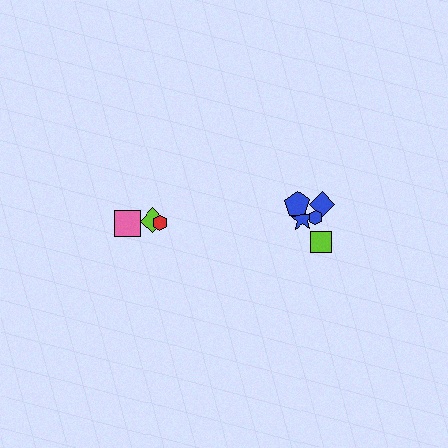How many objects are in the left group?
There are 3 objects.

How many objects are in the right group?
There are 5 objects.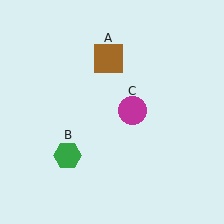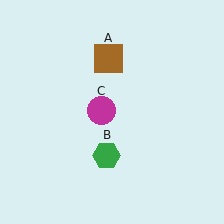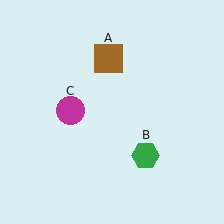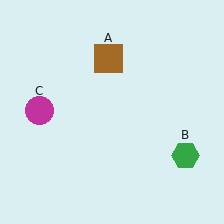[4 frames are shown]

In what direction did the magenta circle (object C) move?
The magenta circle (object C) moved left.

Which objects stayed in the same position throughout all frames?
Brown square (object A) remained stationary.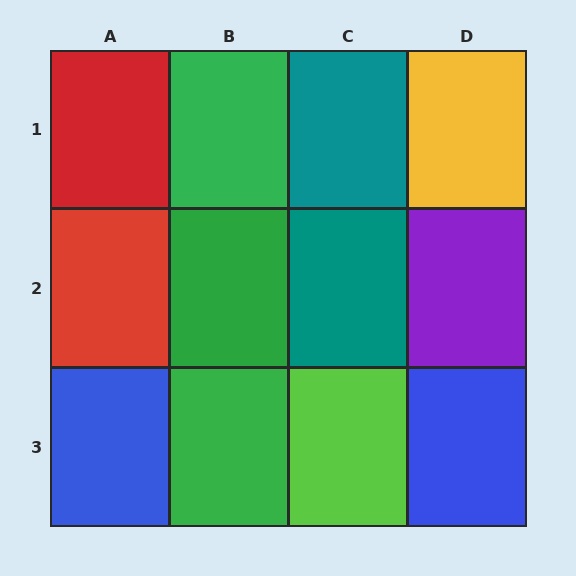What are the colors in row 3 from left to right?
Blue, green, lime, blue.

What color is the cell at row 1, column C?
Teal.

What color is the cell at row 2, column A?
Red.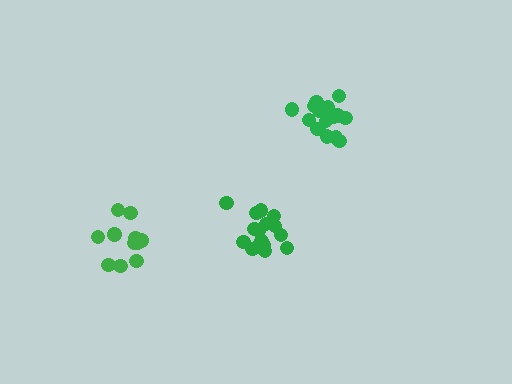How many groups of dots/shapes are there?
There are 3 groups.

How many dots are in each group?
Group 1: 17 dots, Group 2: 11 dots, Group 3: 17 dots (45 total).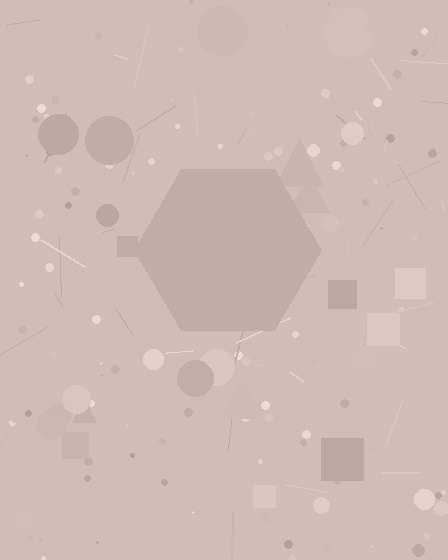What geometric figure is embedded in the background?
A hexagon is embedded in the background.